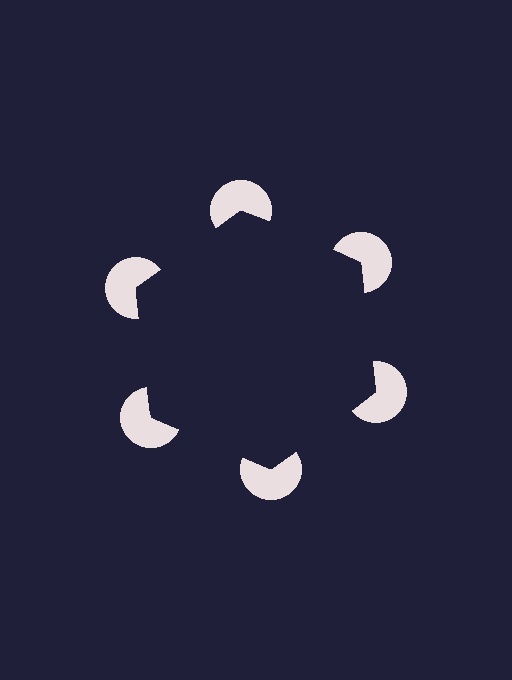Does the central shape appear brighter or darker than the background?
It typically appears slightly darker than the background, even though no actual brightness change is drawn.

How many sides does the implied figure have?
6 sides.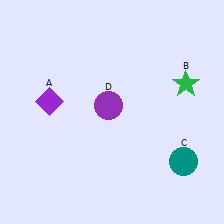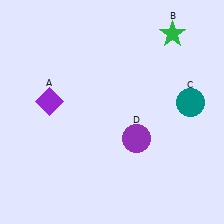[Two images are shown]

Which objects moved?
The objects that moved are: the green star (B), the teal circle (C), the purple circle (D).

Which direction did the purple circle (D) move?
The purple circle (D) moved down.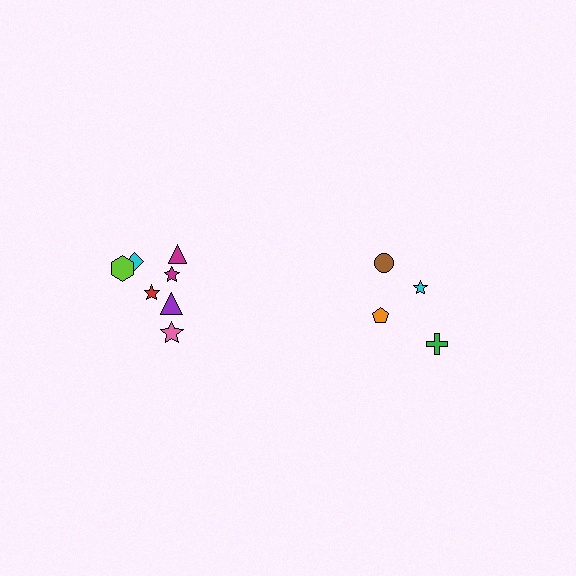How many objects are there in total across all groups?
There are 11 objects.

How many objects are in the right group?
There are 4 objects.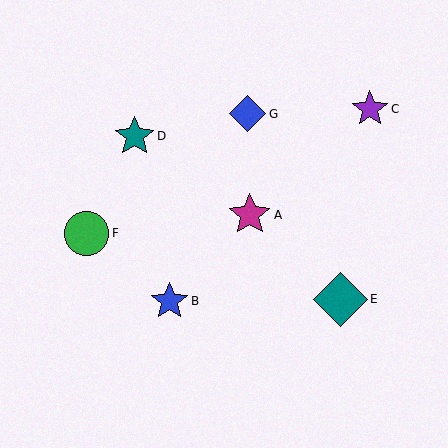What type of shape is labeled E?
Shape E is a teal diamond.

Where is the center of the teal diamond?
The center of the teal diamond is at (340, 300).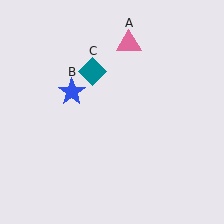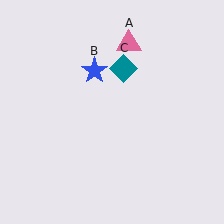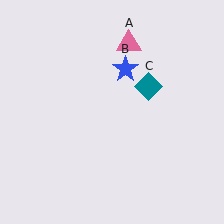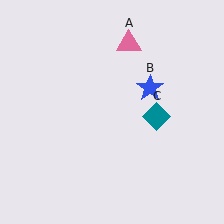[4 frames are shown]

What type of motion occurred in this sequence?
The blue star (object B), teal diamond (object C) rotated clockwise around the center of the scene.